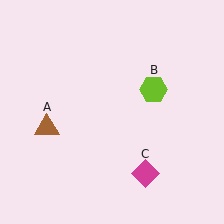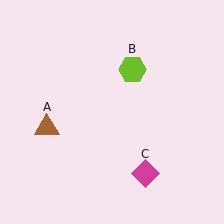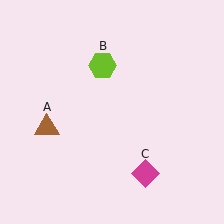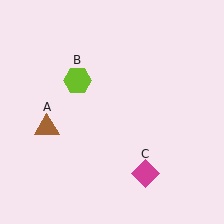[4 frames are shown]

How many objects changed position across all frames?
1 object changed position: lime hexagon (object B).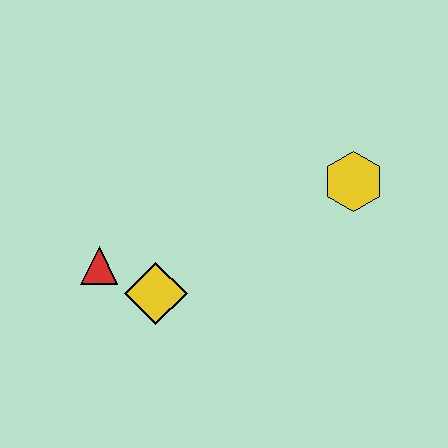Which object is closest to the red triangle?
The yellow diamond is closest to the red triangle.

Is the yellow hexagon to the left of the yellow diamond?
No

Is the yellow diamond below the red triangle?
Yes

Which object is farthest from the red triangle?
The yellow hexagon is farthest from the red triangle.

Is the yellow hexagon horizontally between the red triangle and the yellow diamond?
No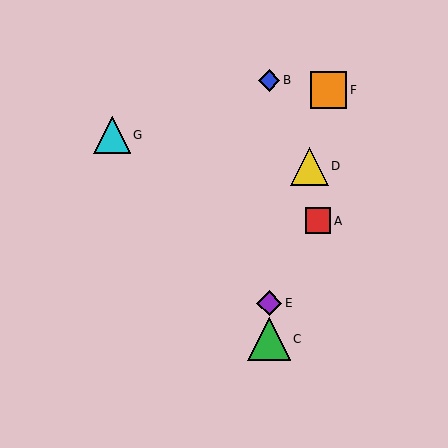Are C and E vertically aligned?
Yes, both are at x≈269.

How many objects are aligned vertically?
3 objects (B, C, E) are aligned vertically.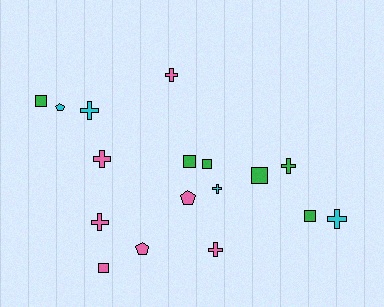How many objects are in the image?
There are 17 objects.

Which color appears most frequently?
Pink, with 7 objects.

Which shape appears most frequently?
Cross, with 8 objects.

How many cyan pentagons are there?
There is 1 cyan pentagon.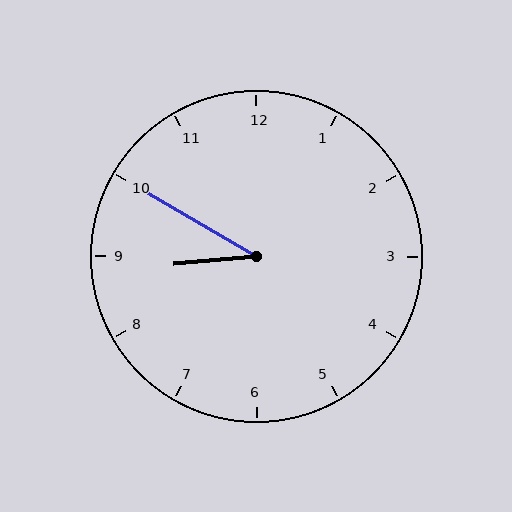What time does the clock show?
8:50.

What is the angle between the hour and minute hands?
Approximately 35 degrees.